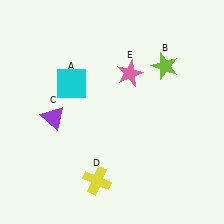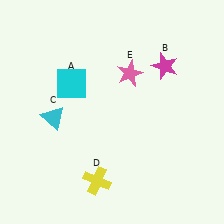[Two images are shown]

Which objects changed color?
B changed from lime to magenta. C changed from purple to cyan.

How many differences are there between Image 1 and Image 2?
There are 2 differences between the two images.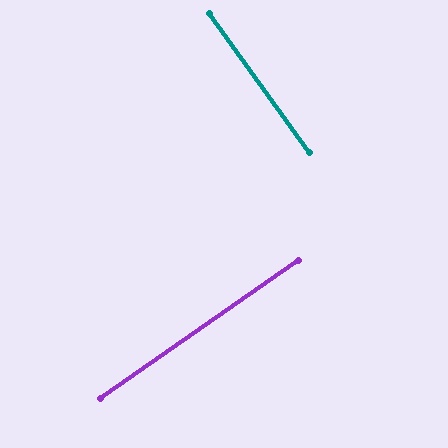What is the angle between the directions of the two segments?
Approximately 89 degrees.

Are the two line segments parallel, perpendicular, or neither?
Perpendicular — they meet at approximately 89°.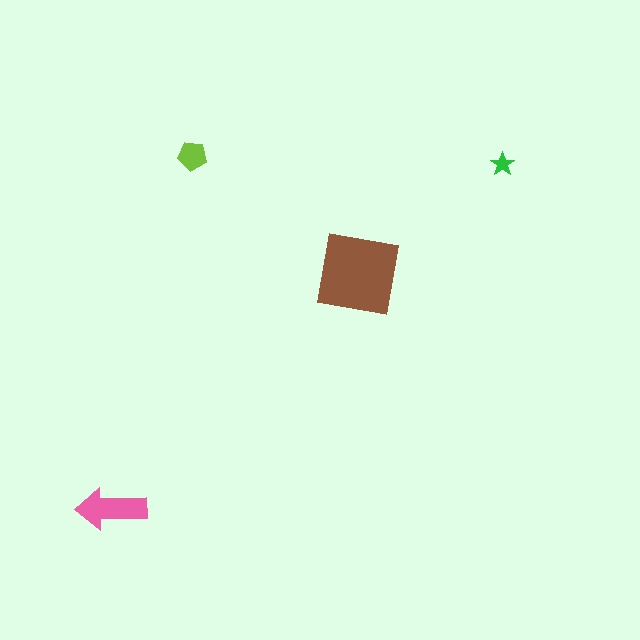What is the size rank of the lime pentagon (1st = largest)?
3rd.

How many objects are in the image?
There are 4 objects in the image.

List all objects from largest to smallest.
The brown square, the pink arrow, the lime pentagon, the green star.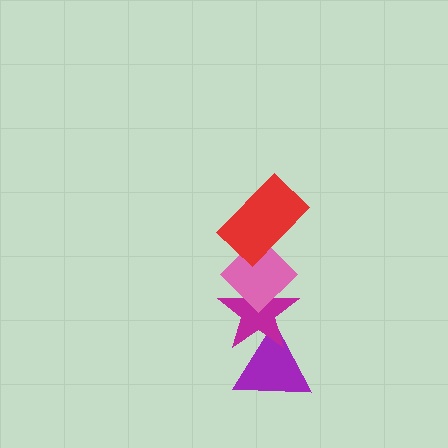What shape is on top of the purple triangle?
The magenta star is on top of the purple triangle.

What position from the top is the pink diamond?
The pink diamond is 2nd from the top.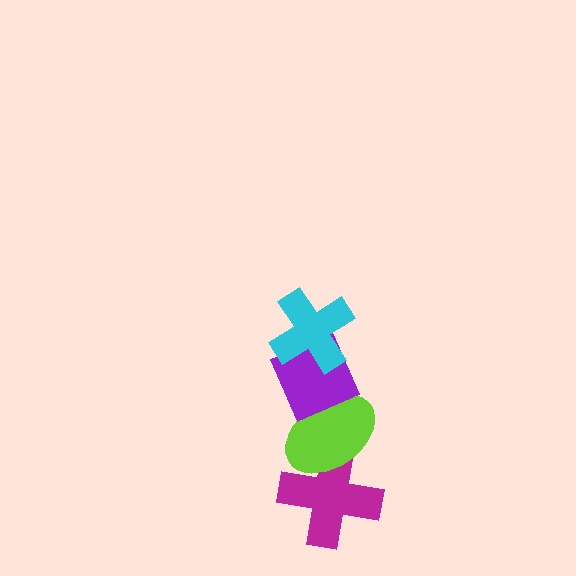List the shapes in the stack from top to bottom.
From top to bottom: the cyan cross, the purple diamond, the lime ellipse, the magenta cross.